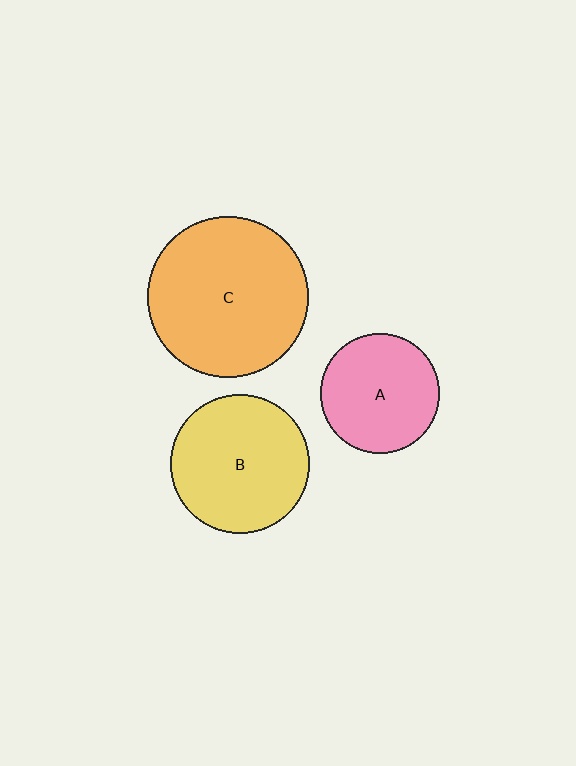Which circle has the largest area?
Circle C (orange).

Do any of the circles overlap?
No, none of the circles overlap.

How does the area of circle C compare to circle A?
Approximately 1.8 times.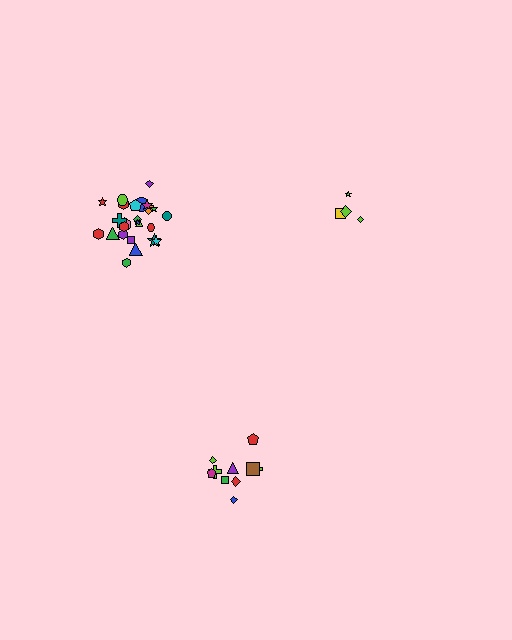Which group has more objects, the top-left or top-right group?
The top-left group.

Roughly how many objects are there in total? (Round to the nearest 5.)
Roughly 40 objects in total.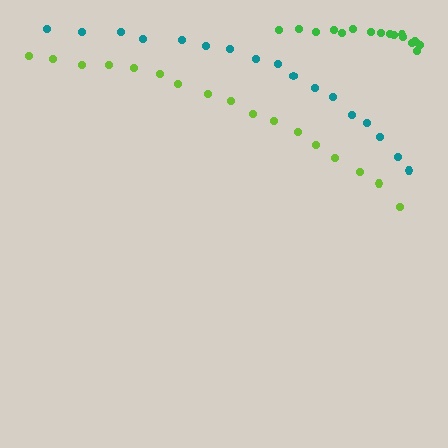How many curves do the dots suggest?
There are 3 distinct paths.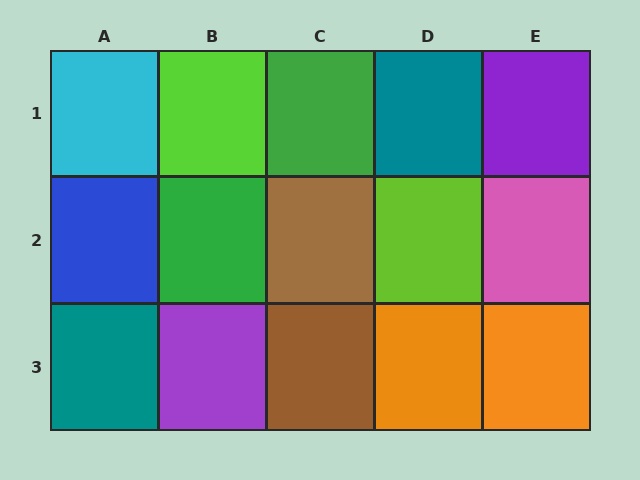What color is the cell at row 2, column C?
Brown.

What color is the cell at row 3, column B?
Purple.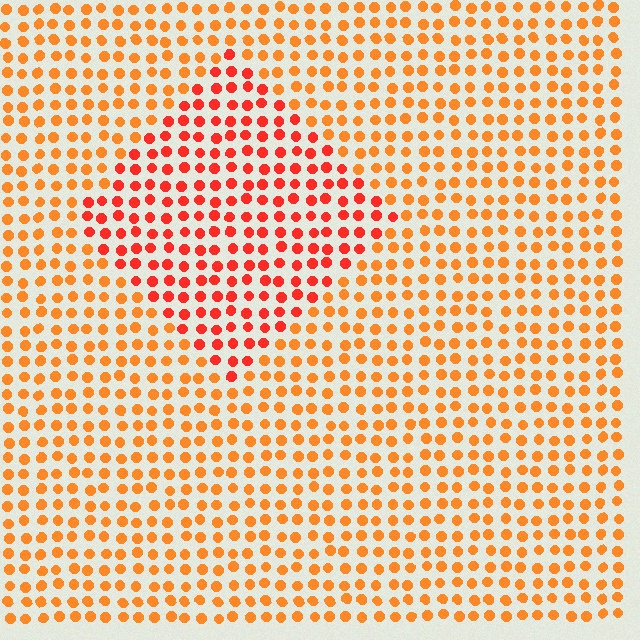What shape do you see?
I see a diamond.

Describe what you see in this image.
The image is filled with small orange elements in a uniform arrangement. A diamond-shaped region is visible where the elements are tinted to a slightly different hue, forming a subtle color boundary.